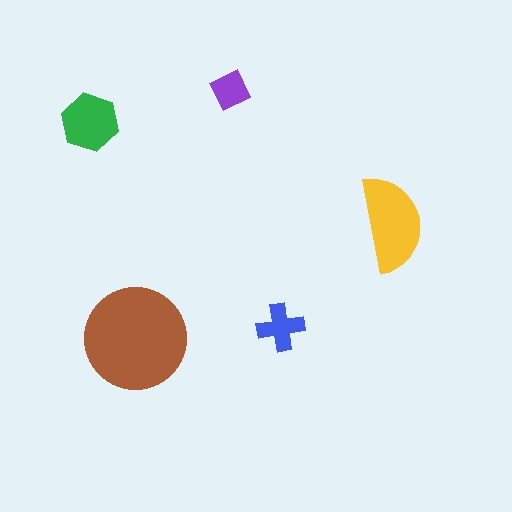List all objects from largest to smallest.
The brown circle, the yellow semicircle, the green hexagon, the blue cross, the purple square.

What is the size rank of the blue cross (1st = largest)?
4th.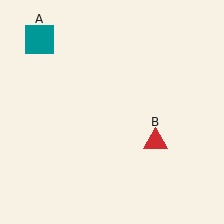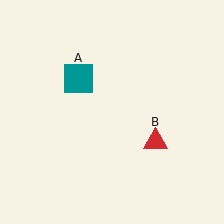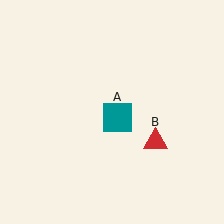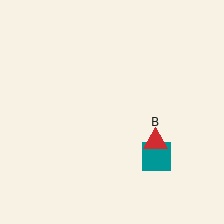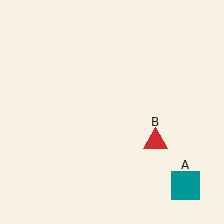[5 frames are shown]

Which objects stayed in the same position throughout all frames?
Red triangle (object B) remained stationary.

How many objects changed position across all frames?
1 object changed position: teal square (object A).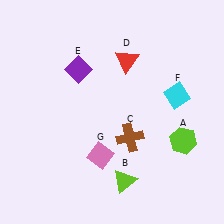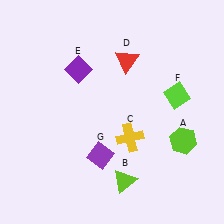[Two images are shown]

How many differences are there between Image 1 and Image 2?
There are 3 differences between the two images.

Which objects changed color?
C changed from brown to yellow. F changed from cyan to lime. G changed from pink to purple.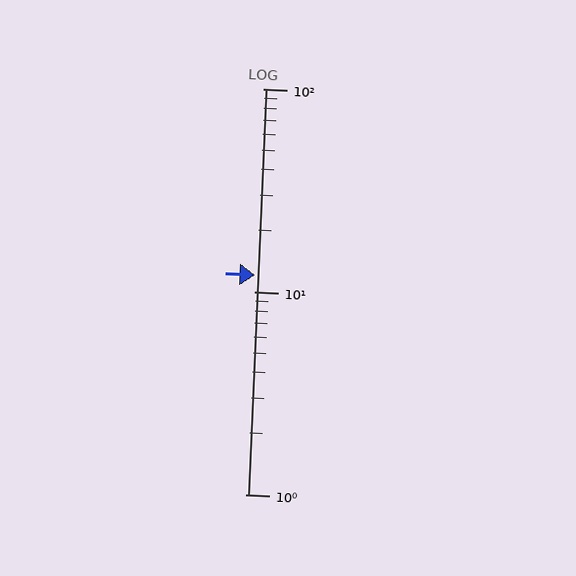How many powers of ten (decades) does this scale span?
The scale spans 2 decades, from 1 to 100.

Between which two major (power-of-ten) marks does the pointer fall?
The pointer is between 10 and 100.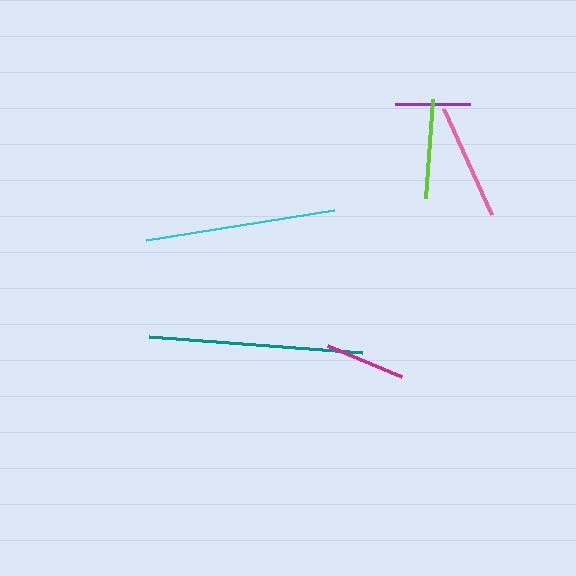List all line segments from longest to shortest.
From longest to shortest: teal, cyan, pink, lime, magenta, purple.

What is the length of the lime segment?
The lime segment is approximately 100 pixels long.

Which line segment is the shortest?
The purple line is the shortest at approximately 74 pixels.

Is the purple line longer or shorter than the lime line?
The lime line is longer than the purple line.